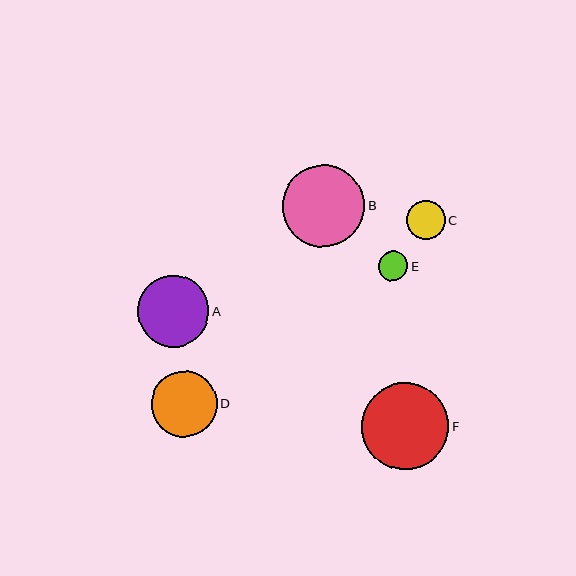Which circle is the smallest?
Circle E is the smallest with a size of approximately 30 pixels.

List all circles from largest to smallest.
From largest to smallest: F, B, A, D, C, E.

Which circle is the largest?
Circle F is the largest with a size of approximately 87 pixels.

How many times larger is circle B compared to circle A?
Circle B is approximately 1.1 times the size of circle A.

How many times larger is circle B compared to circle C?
Circle B is approximately 2.1 times the size of circle C.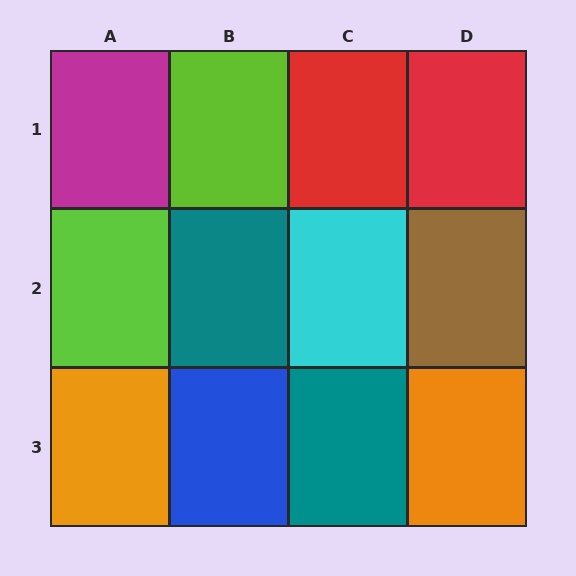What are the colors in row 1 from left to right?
Magenta, lime, red, red.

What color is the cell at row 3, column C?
Teal.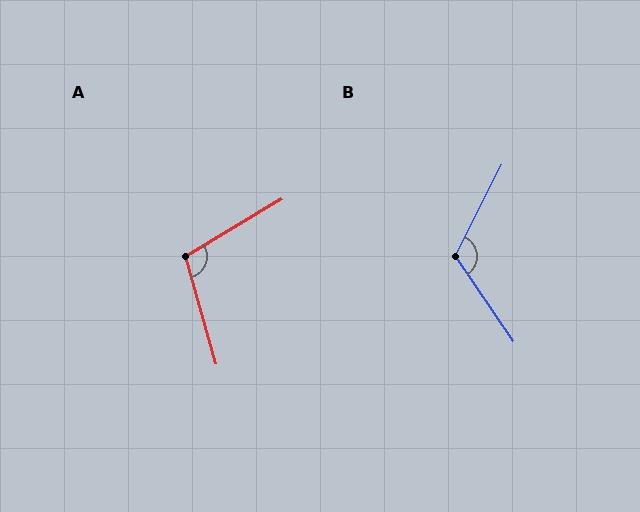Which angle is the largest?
B, at approximately 119 degrees.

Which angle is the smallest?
A, at approximately 105 degrees.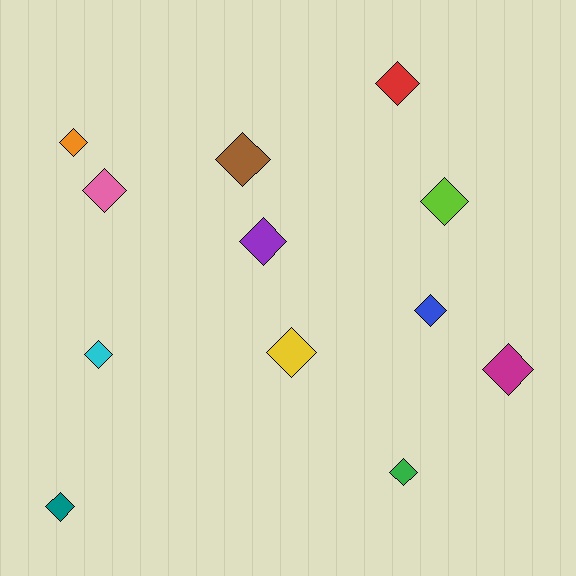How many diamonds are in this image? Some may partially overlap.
There are 12 diamonds.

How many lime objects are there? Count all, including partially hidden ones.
There is 1 lime object.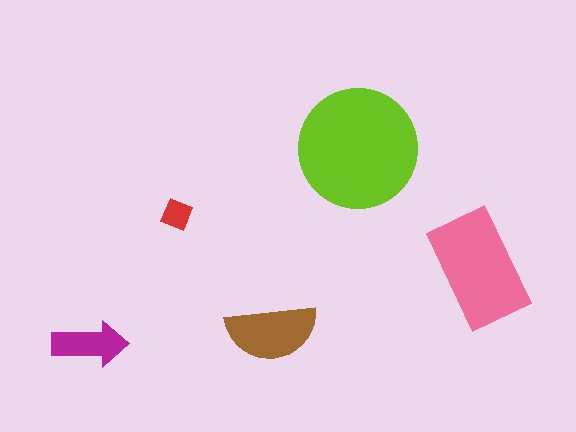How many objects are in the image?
There are 5 objects in the image.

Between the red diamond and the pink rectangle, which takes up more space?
The pink rectangle.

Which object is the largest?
The lime circle.